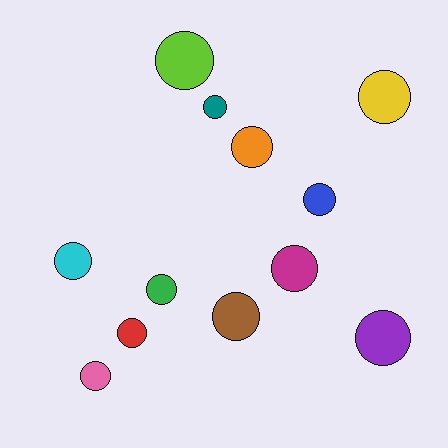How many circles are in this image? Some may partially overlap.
There are 12 circles.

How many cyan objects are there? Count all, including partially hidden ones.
There is 1 cyan object.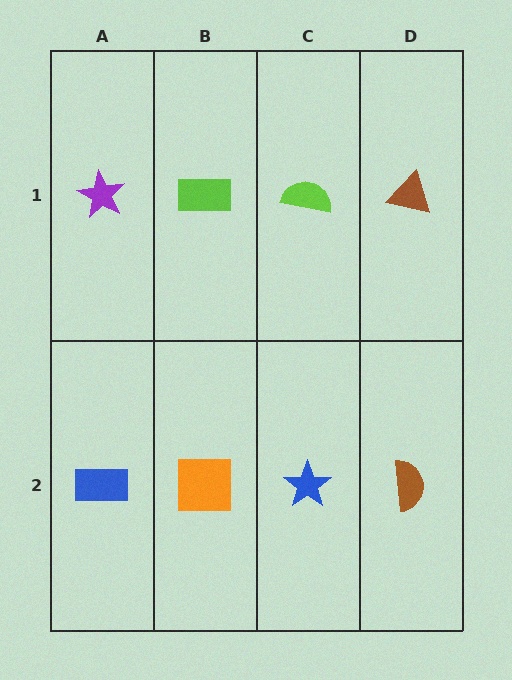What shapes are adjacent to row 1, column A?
A blue rectangle (row 2, column A), a lime rectangle (row 1, column B).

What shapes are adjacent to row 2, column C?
A lime semicircle (row 1, column C), an orange square (row 2, column B), a brown semicircle (row 2, column D).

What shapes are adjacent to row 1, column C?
A blue star (row 2, column C), a lime rectangle (row 1, column B), a brown triangle (row 1, column D).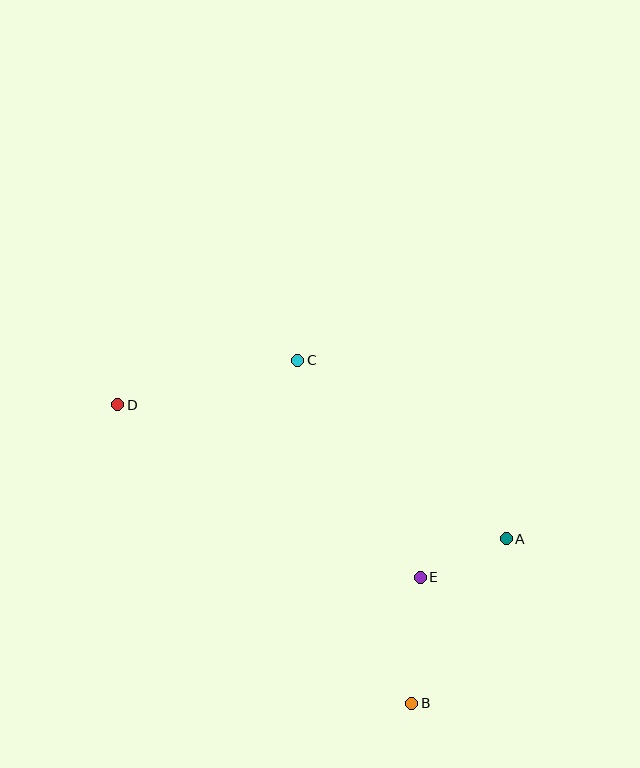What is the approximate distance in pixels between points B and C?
The distance between B and C is approximately 361 pixels.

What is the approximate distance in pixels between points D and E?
The distance between D and E is approximately 348 pixels.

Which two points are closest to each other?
Points A and E are closest to each other.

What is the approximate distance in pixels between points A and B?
The distance between A and B is approximately 189 pixels.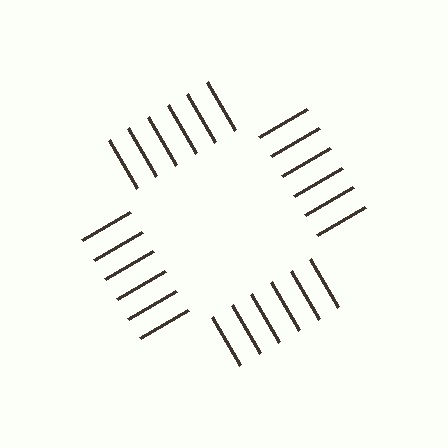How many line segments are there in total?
24 — 6 along each of the 4 edges.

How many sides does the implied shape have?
4 sides — the line-ends trace a square.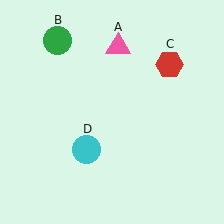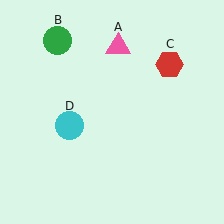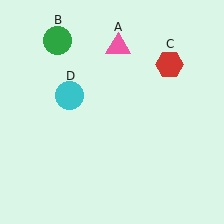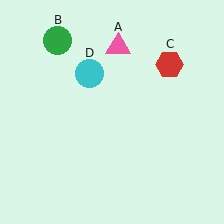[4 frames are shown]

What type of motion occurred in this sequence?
The cyan circle (object D) rotated clockwise around the center of the scene.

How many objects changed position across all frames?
1 object changed position: cyan circle (object D).